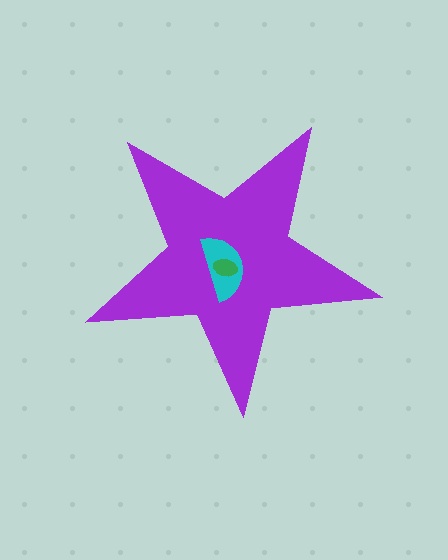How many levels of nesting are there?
3.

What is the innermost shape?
The green ellipse.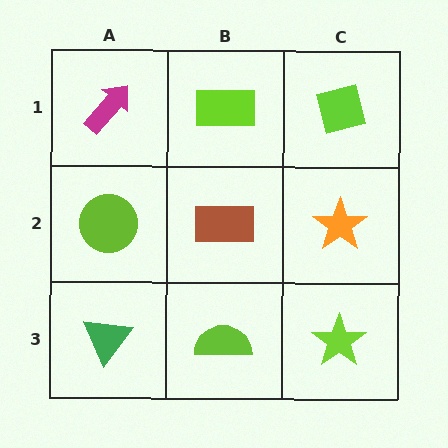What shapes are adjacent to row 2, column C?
A lime square (row 1, column C), a lime star (row 3, column C), a brown rectangle (row 2, column B).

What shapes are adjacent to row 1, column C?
An orange star (row 2, column C), a lime rectangle (row 1, column B).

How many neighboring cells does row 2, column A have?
3.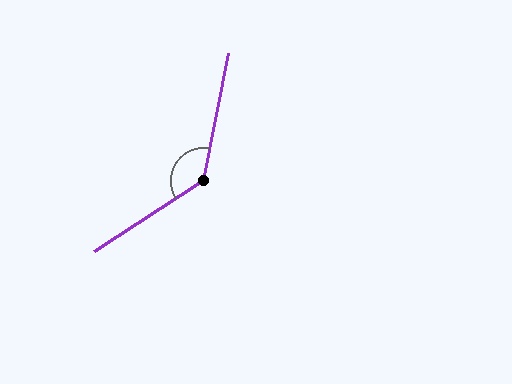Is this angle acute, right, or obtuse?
It is obtuse.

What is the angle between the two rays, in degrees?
Approximately 134 degrees.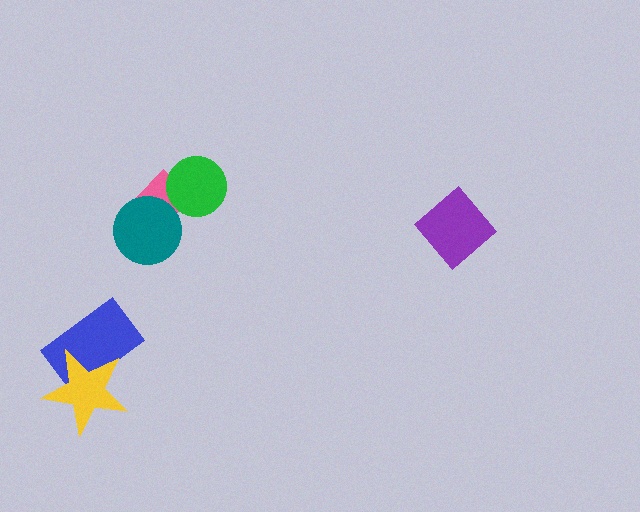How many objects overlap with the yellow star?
1 object overlaps with the yellow star.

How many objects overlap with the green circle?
1 object overlaps with the green circle.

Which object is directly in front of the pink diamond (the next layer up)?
The teal circle is directly in front of the pink diamond.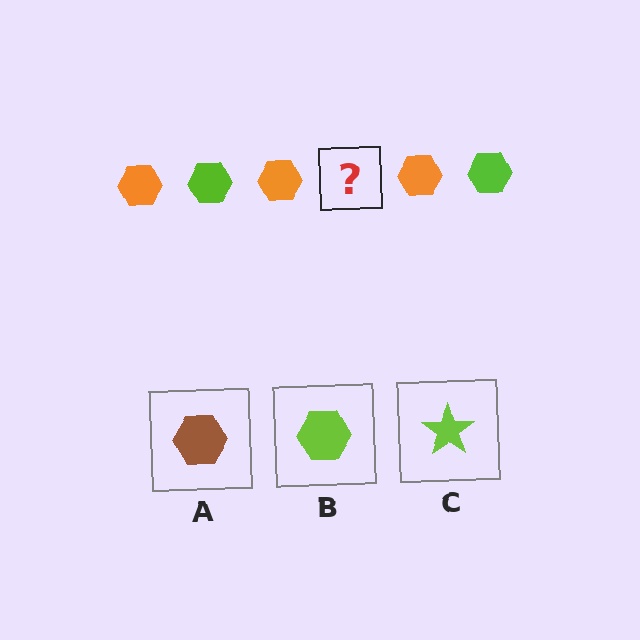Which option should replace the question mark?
Option B.